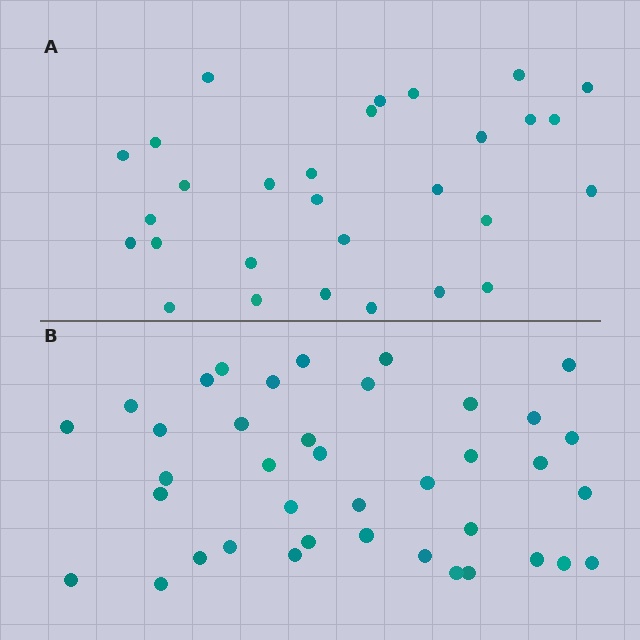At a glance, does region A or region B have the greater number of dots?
Region B (the bottom region) has more dots.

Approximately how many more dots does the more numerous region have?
Region B has roughly 10 or so more dots than region A.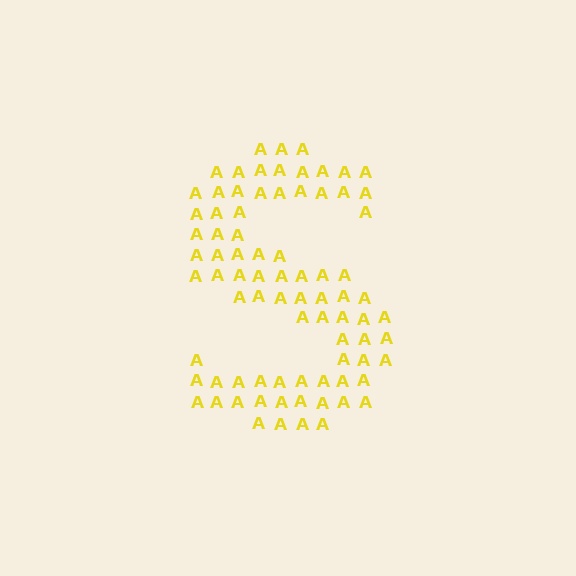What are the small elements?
The small elements are letter A's.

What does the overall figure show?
The overall figure shows the letter S.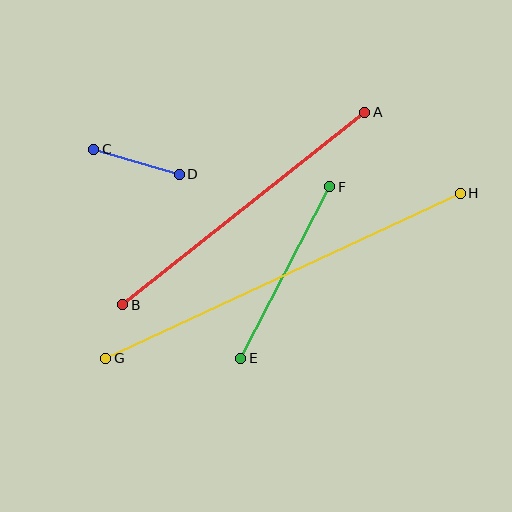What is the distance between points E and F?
The distance is approximately 193 pixels.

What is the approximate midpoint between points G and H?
The midpoint is at approximately (283, 276) pixels.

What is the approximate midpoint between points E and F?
The midpoint is at approximately (285, 273) pixels.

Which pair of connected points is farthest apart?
Points G and H are farthest apart.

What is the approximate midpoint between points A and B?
The midpoint is at approximately (244, 208) pixels.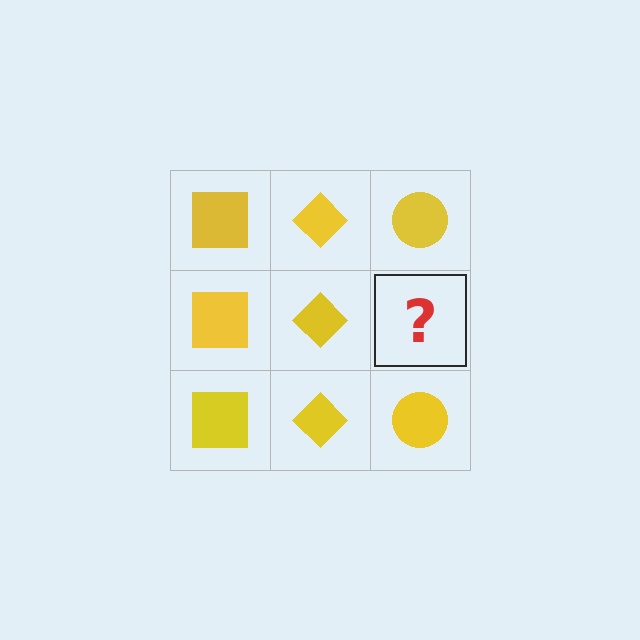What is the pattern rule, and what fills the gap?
The rule is that each column has a consistent shape. The gap should be filled with a yellow circle.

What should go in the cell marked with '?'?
The missing cell should contain a yellow circle.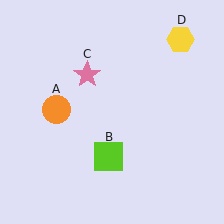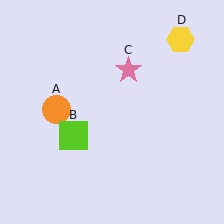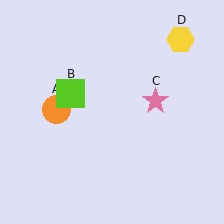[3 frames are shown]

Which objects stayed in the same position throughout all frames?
Orange circle (object A) and yellow hexagon (object D) remained stationary.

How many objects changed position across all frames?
2 objects changed position: lime square (object B), pink star (object C).